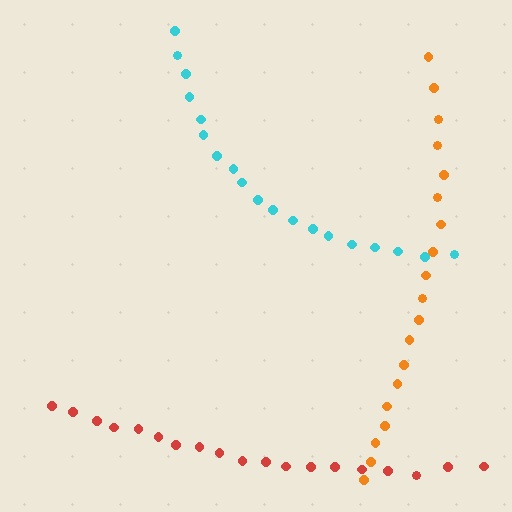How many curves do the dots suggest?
There are 3 distinct paths.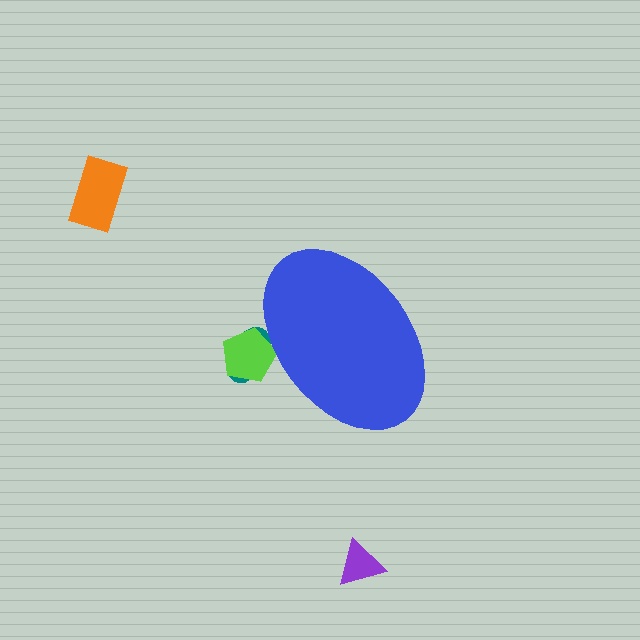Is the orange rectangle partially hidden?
No, the orange rectangle is fully visible.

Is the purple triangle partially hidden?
No, the purple triangle is fully visible.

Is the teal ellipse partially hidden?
Yes, the teal ellipse is partially hidden behind the blue ellipse.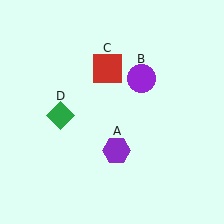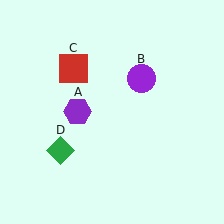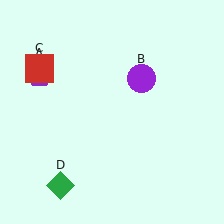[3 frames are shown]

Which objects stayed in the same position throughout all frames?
Purple circle (object B) remained stationary.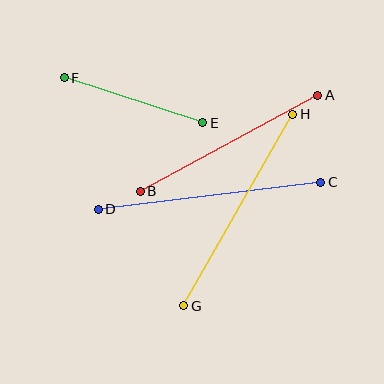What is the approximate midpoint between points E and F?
The midpoint is at approximately (133, 100) pixels.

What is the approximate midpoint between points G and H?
The midpoint is at approximately (238, 210) pixels.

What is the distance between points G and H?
The distance is approximately 220 pixels.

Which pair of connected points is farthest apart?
Points C and D are farthest apart.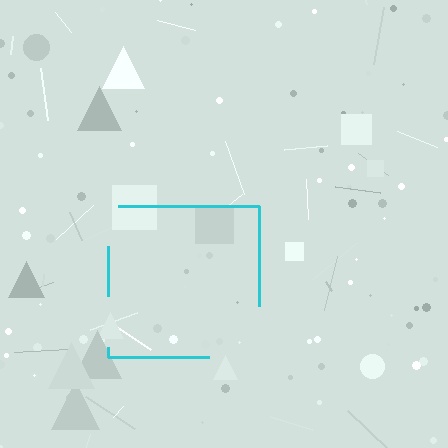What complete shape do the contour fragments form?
The contour fragments form a square.